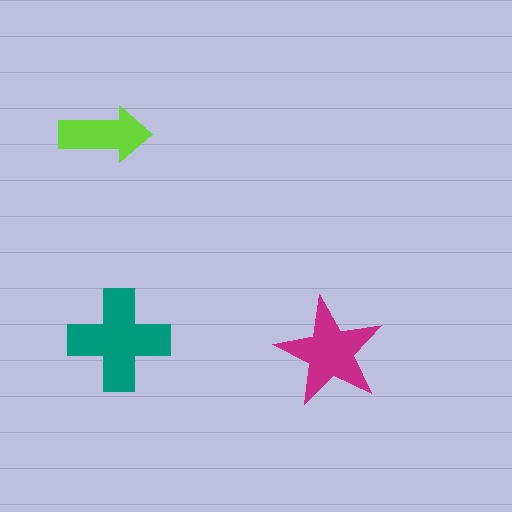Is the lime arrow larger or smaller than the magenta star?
Smaller.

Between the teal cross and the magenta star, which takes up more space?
The teal cross.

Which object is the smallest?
The lime arrow.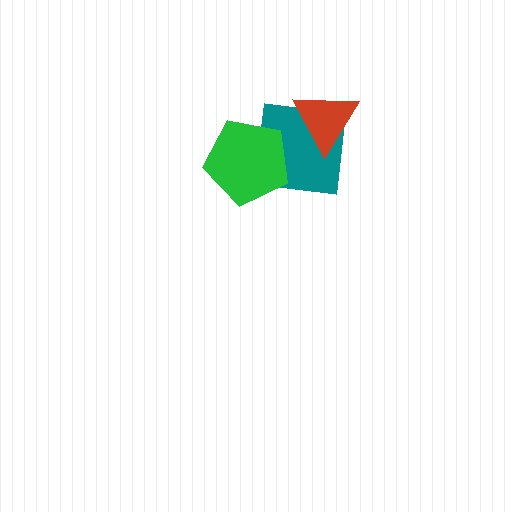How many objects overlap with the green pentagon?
1 object overlaps with the green pentagon.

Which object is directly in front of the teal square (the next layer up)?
The red triangle is directly in front of the teal square.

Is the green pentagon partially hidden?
No, no other shape covers it.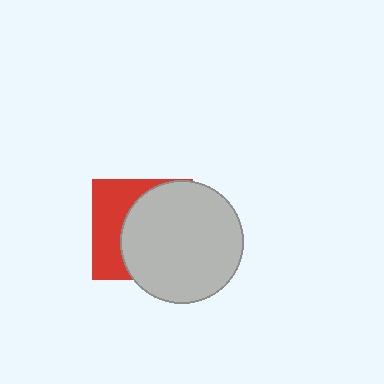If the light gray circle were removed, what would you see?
You would see the complete red square.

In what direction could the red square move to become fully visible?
The red square could move left. That would shift it out from behind the light gray circle entirely.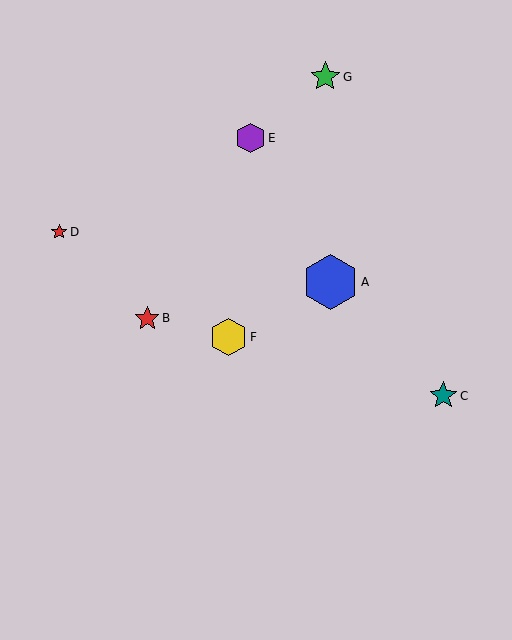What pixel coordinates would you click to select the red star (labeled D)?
Click at (59, 232) to select the red star D.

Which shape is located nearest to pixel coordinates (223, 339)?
The yellow hexagon (labeled F) at (229, 337) is nearest to that location.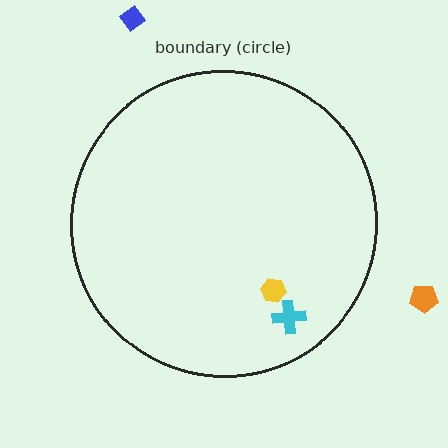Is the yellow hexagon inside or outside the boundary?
Inside.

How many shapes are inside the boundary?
2 inside, 2 outside.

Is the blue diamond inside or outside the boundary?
Outside.